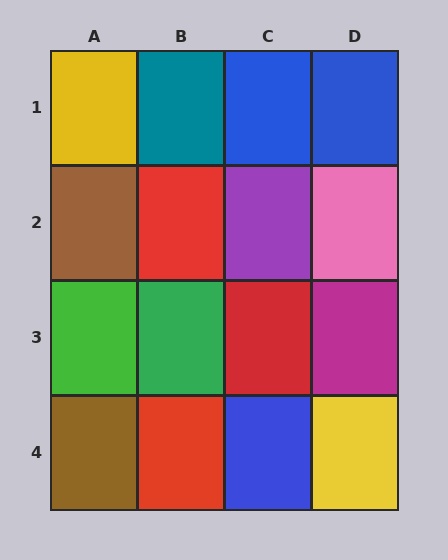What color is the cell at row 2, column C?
Purple.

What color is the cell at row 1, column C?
Blue.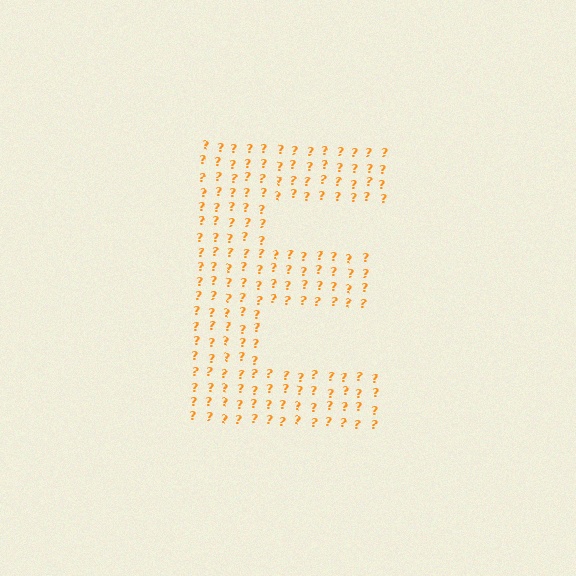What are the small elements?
The small elements are question marks.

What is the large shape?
The large shape is the letter E.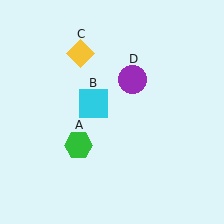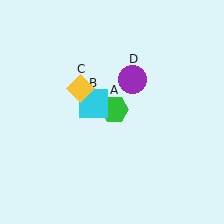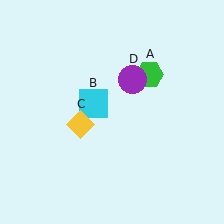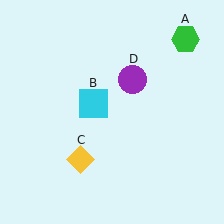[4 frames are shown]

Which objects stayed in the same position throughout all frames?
Cyan square (object B) and purple circle (object D) remained stationary.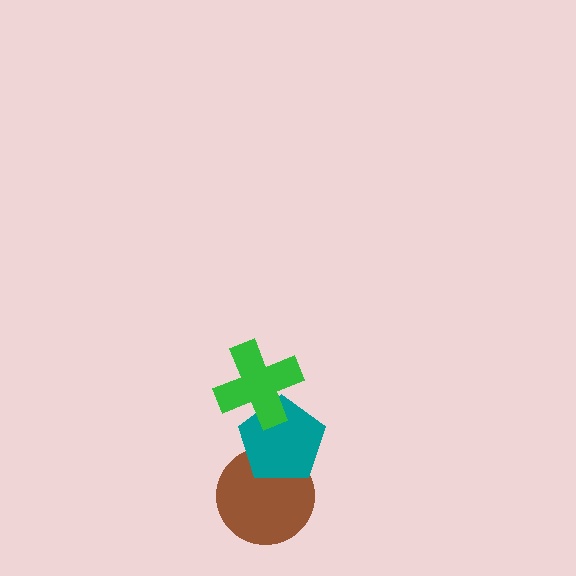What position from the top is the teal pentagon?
The teal pentagon is 2nd from the top.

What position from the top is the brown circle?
The brown circle is 3rd from the top.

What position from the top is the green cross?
The green cross is 1st from the top.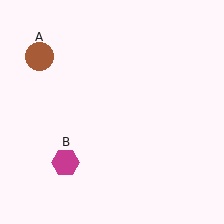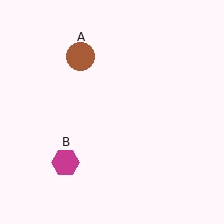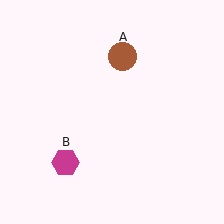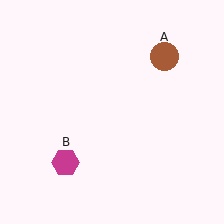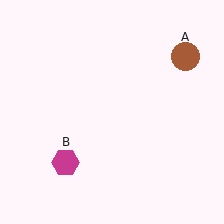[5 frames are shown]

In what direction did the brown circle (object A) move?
The brown circle (object A) moved right.